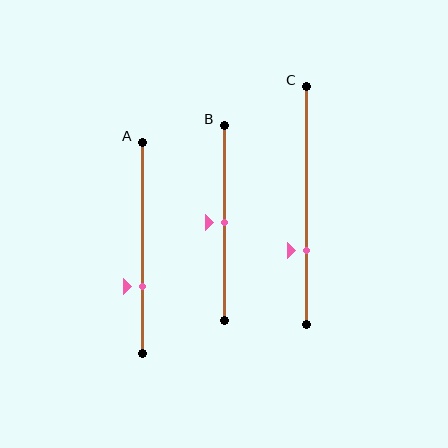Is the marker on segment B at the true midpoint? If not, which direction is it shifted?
Yes, the marker on segment B is at the true midpoint.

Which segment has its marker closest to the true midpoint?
Segment B has its marker closest to the true midpoint.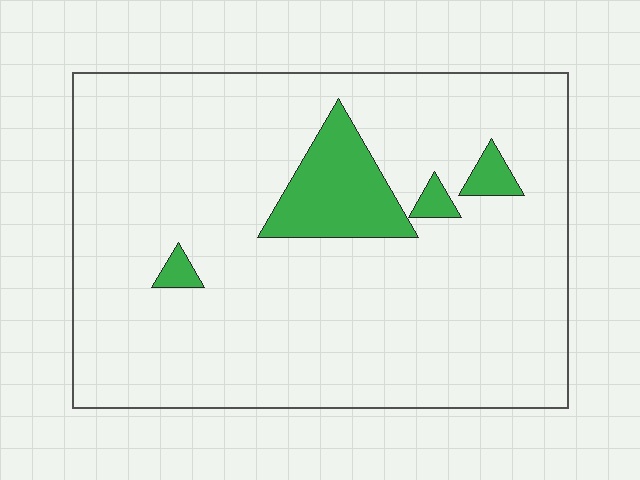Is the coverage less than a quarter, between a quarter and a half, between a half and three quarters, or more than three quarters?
Less than a quarter.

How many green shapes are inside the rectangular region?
4.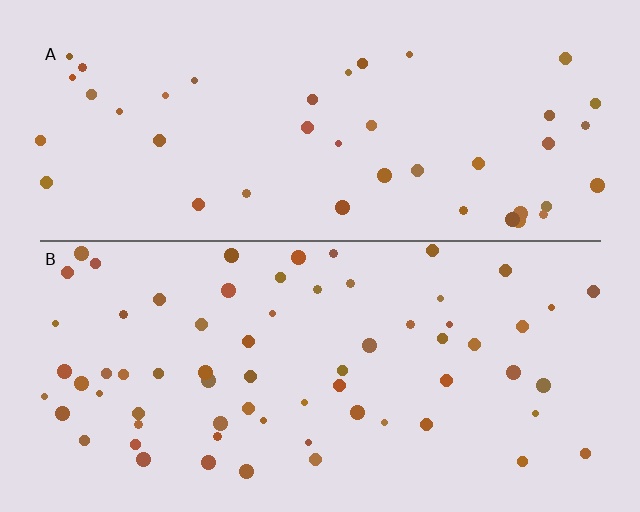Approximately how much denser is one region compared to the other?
Approximately 1.5× — region B over region A.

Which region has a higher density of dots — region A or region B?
B (the bottom).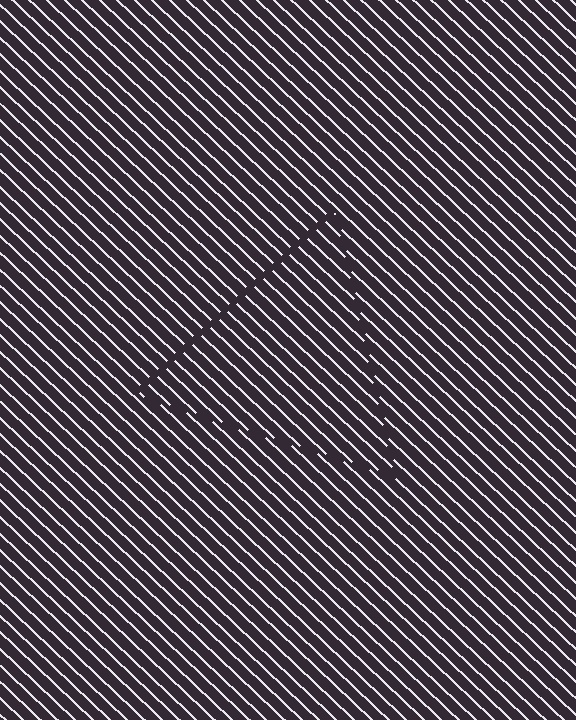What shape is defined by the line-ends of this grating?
An illusory triangle. The interior of the shape contains the same grating, shifted by half a period — the contour is defined by the phase discontinuity where line-ends from the inner and outer gratings abut.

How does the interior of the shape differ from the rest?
The interior of the shape contains the same grating, shifted by half a period — the contour is defined by the phase discontinuity where line-ends from the inner and outer gratings abut.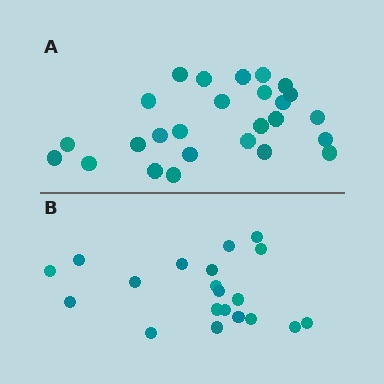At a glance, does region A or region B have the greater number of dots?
Region A (the top region) has more dots.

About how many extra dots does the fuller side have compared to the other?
Region A has about 6 more dots than region B.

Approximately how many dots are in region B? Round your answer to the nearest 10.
About 20 dots.